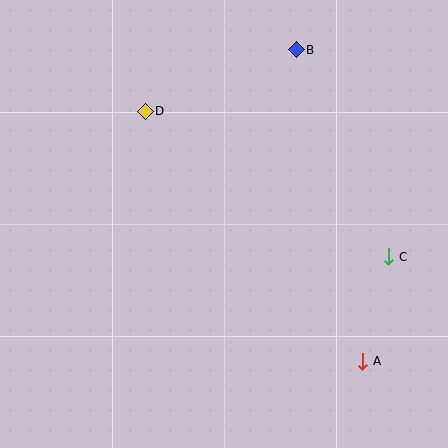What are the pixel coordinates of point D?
Point D is at (145, 111).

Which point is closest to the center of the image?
Point D at (145, 111) is closest to the center.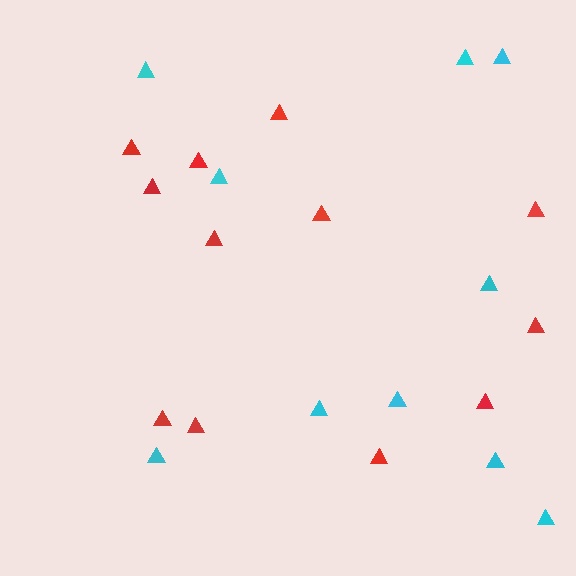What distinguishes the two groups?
There are 2 groups: one group of cyan triangles (10) and one group of red triangles (12).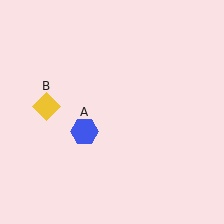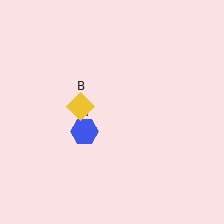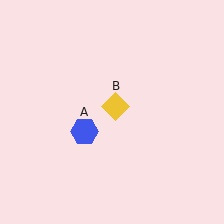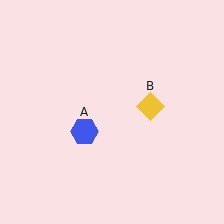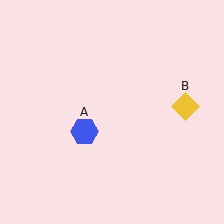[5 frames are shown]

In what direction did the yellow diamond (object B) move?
The yellow diamond (object B) moved right.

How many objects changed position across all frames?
1 object changed position: yellow diamond (object B).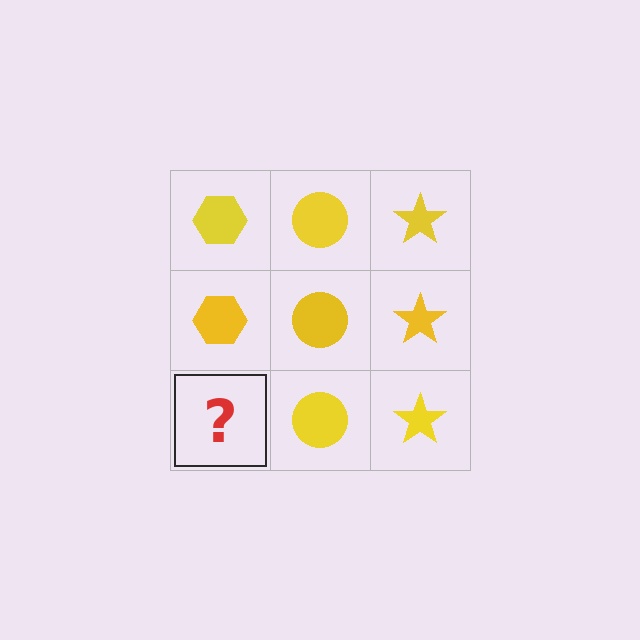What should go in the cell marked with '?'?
The missing cell should contain a yellow hexagon.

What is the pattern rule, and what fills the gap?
The rule is that each column has a consistent shape. The gap should be filled with a yellow hexagon.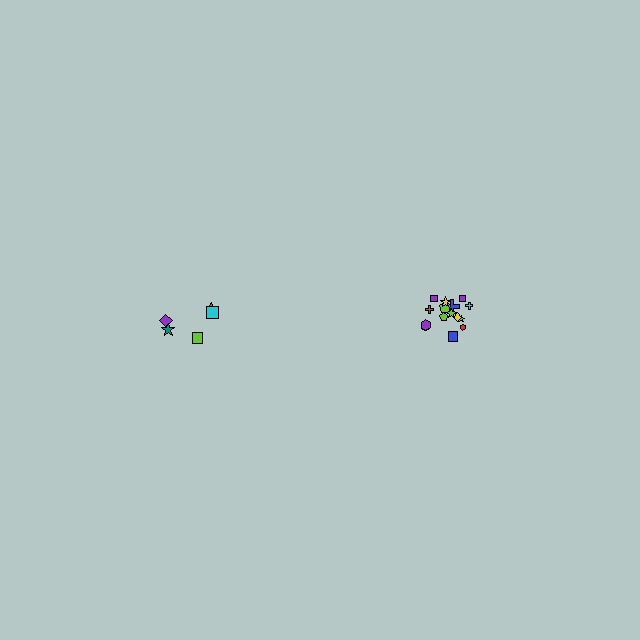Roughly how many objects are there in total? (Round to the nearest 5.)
Roughly 20 objects in total.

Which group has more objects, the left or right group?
The right group.